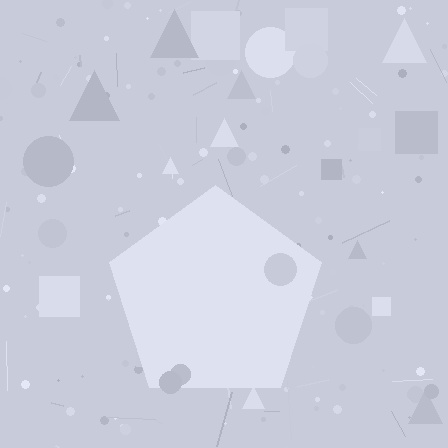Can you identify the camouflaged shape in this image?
The camouflaged shape is a pentagon.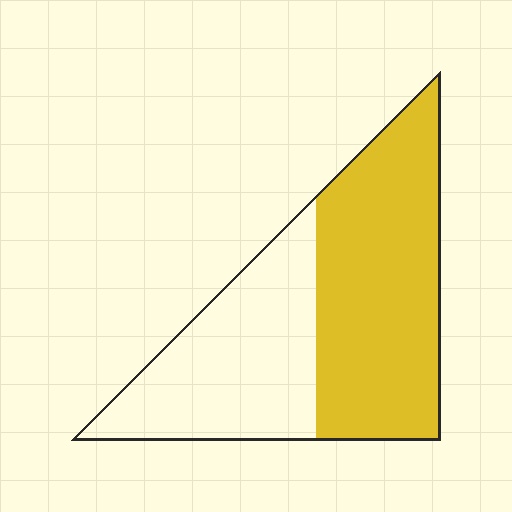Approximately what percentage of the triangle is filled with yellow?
Approximately 55%.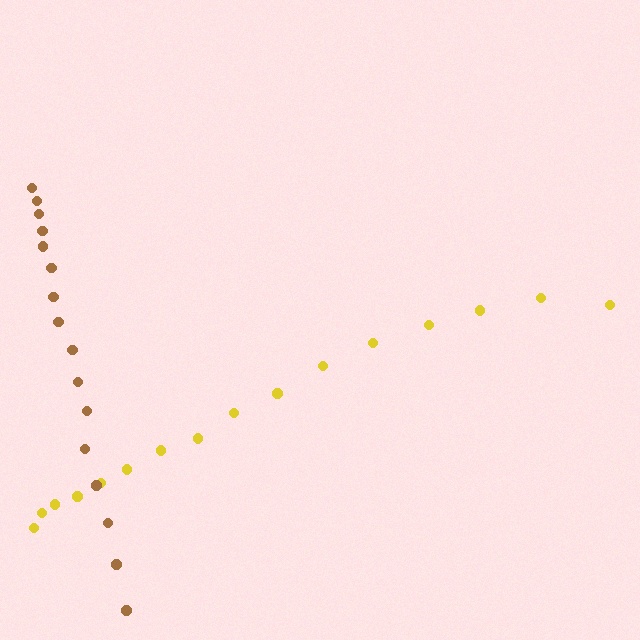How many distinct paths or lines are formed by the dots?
There are 2 distinct paths.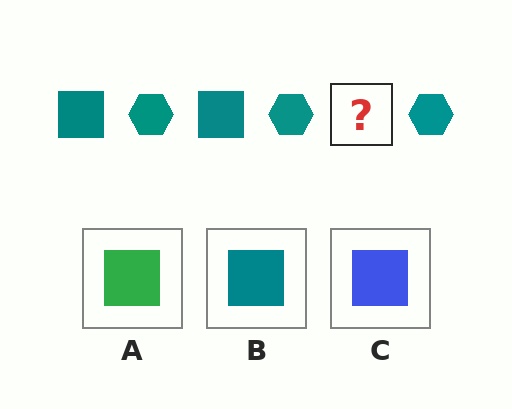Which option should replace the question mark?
Option B.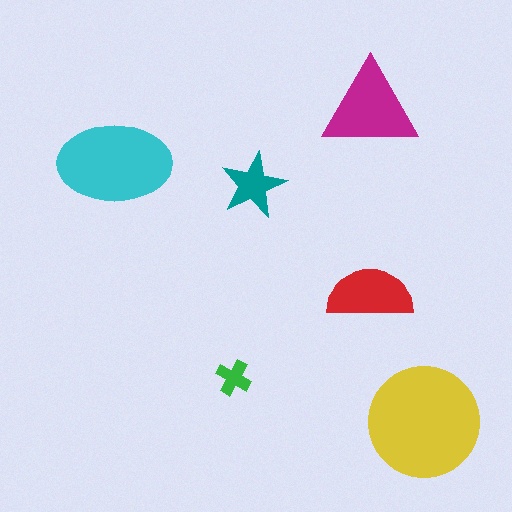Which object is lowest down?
The yellow circle is bottommost.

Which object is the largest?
The yellow circle.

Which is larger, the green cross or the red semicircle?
The red semicircle.